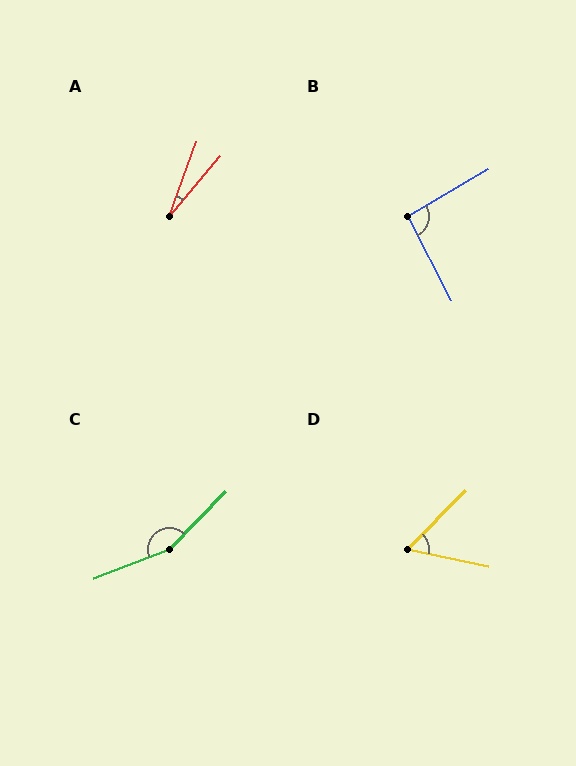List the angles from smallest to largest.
A (20°), D (57°), B (93°), C (155°).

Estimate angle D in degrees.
Approximately 57 degrees.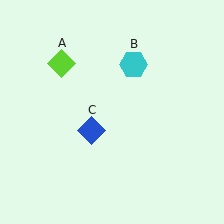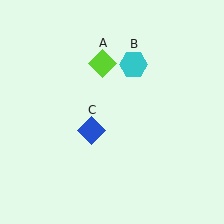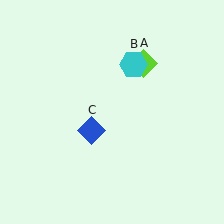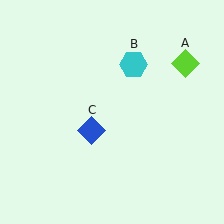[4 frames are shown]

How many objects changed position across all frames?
1 object changed position: lime diamond (object A).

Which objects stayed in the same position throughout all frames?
Cyan hexagon (object B) and blue diamond (object C) remained stationary.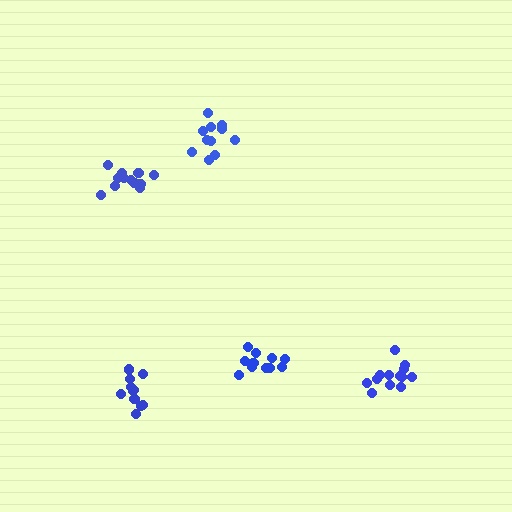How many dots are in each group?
Group 1: 13 dots, Group 2: 11 dots, Group 3: 13 dots, Group 4: 11 dots, Group 5: 12 dots (60 total).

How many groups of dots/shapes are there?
There are 5 groups.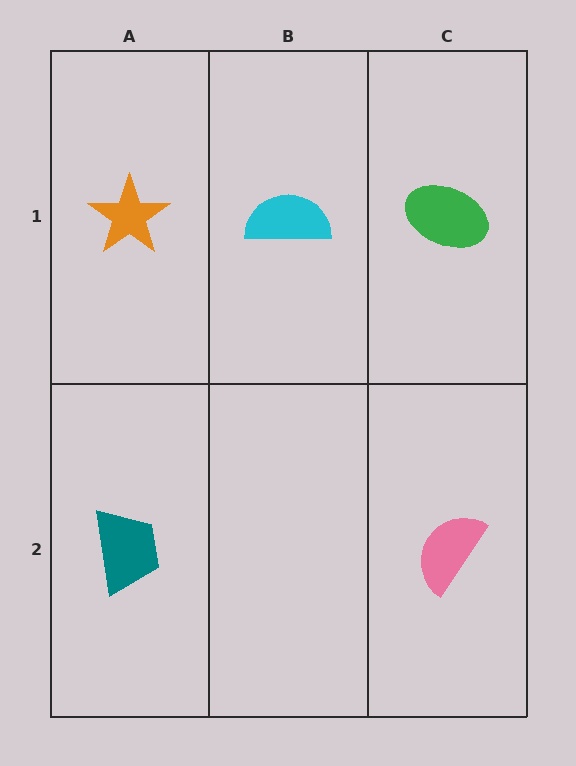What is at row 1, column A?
An orange star.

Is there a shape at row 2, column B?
No, that cell is empty.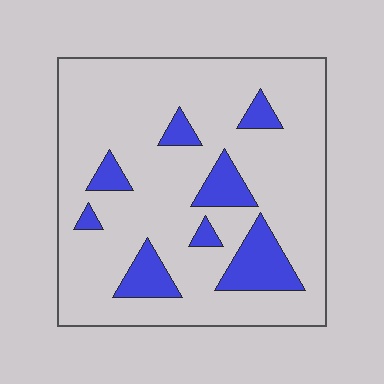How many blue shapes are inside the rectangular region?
8.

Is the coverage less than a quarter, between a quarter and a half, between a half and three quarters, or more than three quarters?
Less than a quarter.